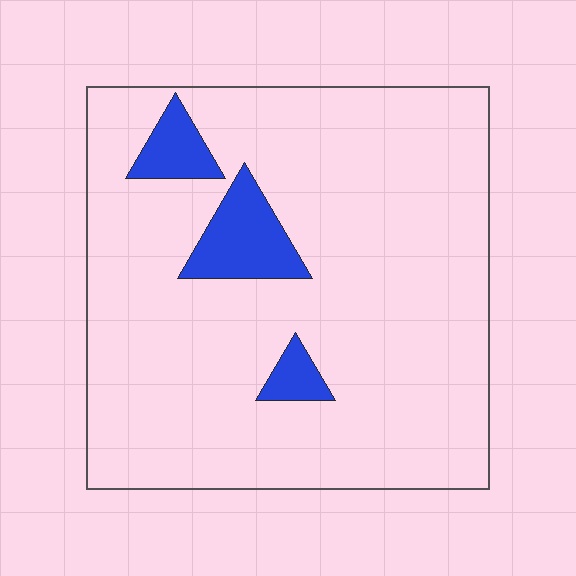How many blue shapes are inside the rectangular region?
3.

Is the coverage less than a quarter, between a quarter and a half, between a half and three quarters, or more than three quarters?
Less than a quarter.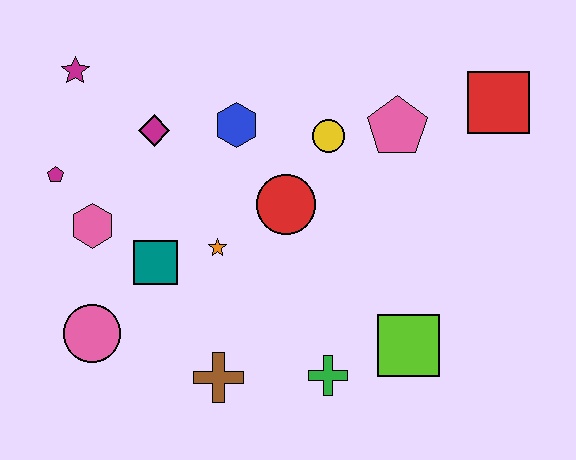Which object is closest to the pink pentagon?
The yellow circle is closest to the pink pentagon.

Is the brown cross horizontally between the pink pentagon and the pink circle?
Yes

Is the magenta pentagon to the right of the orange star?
No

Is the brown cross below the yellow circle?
Yes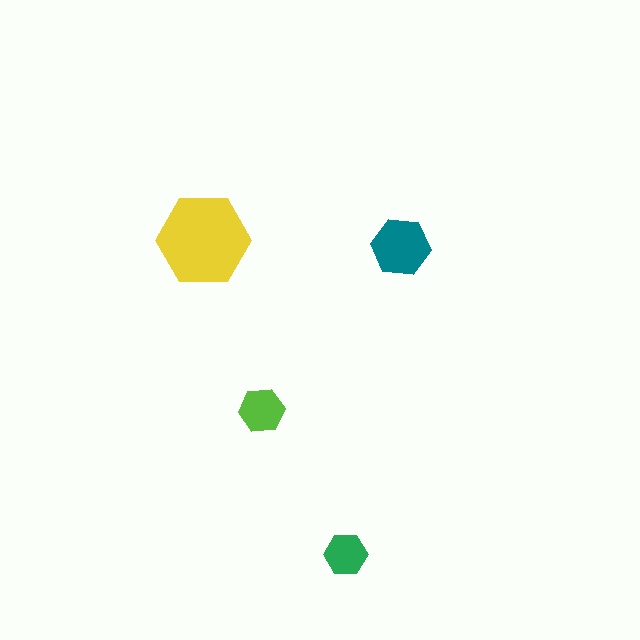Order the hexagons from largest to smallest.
the yellow one, the teal one, the lime one, the green one.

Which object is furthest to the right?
The teal hexagon is rightmost.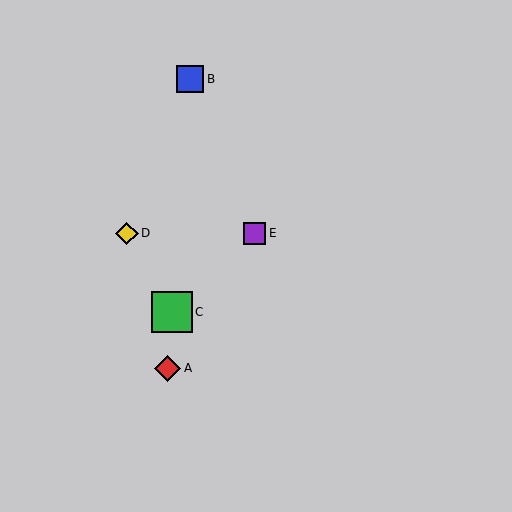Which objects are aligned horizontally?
Objects D, E are aligned horizontally.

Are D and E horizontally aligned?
Yes, both are at y≈233.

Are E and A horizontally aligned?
No, E is at y≈233 and A is at y≈368.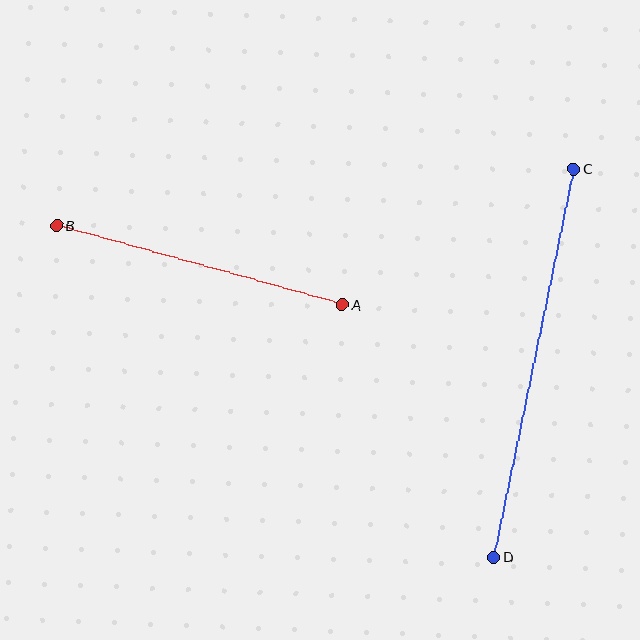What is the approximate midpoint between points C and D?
The midpoint is at approximately (534, 363) pixels.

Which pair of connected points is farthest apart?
Points C and D are farthest apart.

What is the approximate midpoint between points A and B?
The midpoint is at approximately (200, 265) pixels.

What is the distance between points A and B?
The distance is approximately 297 pixels.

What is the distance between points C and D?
The distance is approximately 397 pixels.